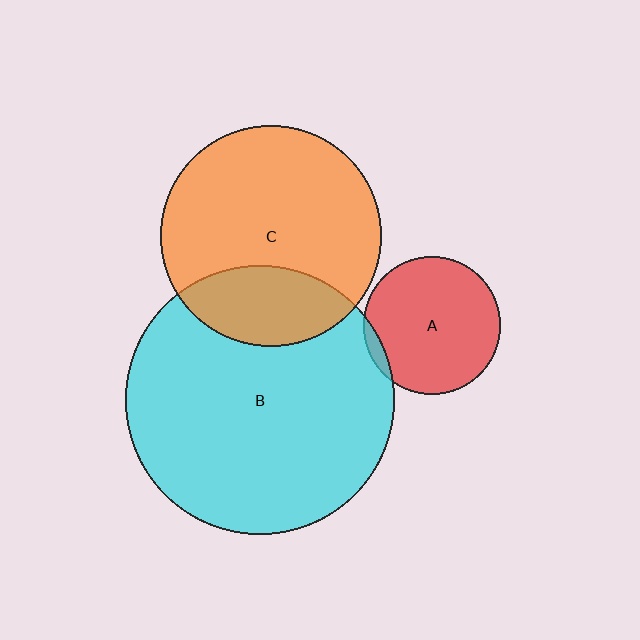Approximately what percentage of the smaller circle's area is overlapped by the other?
Approximately 25%.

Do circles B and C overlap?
Yes.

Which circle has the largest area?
Circle B (cyan).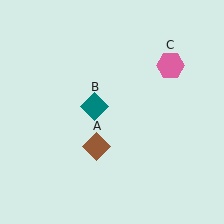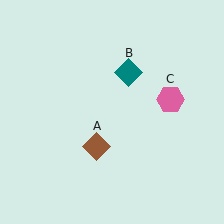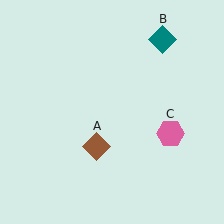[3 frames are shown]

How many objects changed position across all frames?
2 objects changed position: teal diamond (object B), pink hexagon (object C).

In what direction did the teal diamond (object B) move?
The teal diamond (object B) moved up and to the right.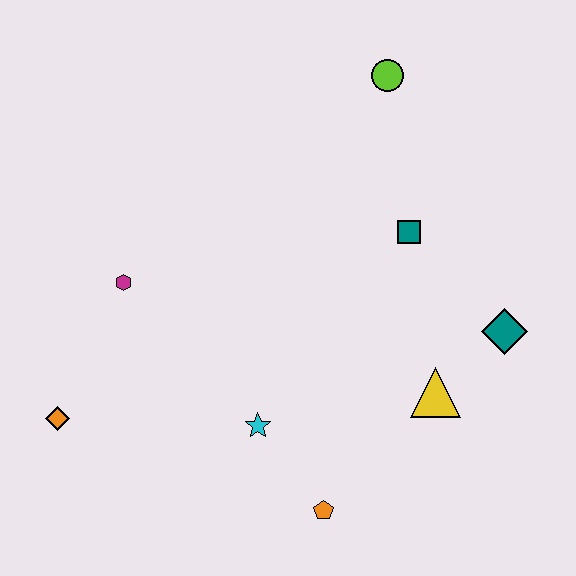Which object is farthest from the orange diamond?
The lime circle is farthest from the orange diamond.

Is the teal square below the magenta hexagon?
No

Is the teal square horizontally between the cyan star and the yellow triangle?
Yes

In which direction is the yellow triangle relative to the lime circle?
The yellow triangle is below the lime circle.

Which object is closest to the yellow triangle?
The teal diamond is closest to the yellow triangle.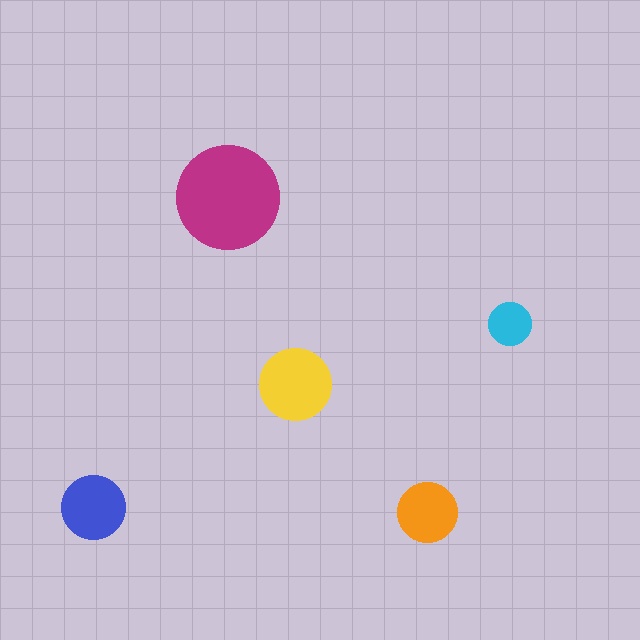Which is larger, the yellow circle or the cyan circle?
The yellow one.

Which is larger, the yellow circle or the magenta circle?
The magenta one.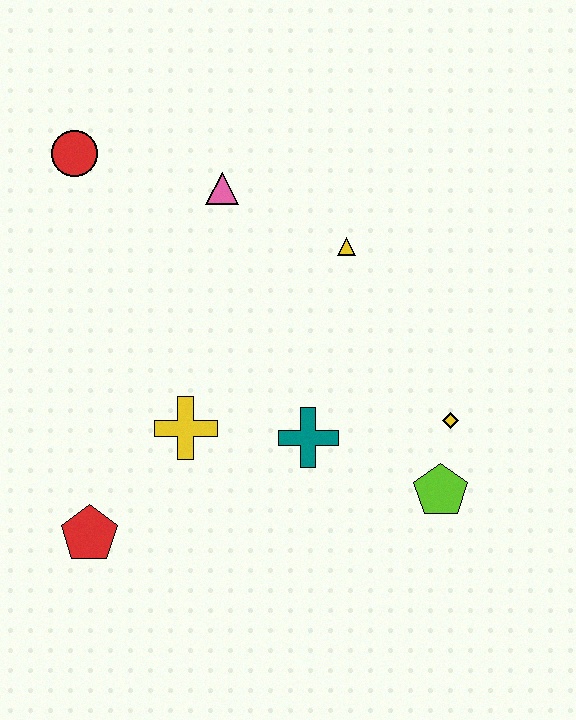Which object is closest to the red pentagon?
The yellow cross is closest to the red pentagon.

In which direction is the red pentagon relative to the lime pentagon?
The red pentagon is to the left of the lime pentagon.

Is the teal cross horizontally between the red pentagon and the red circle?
No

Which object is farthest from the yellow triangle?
The red pentagon is farthest from the yellow triangle.